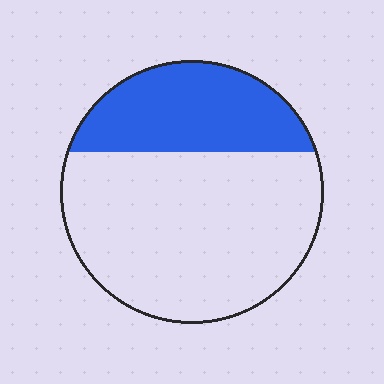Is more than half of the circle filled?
No.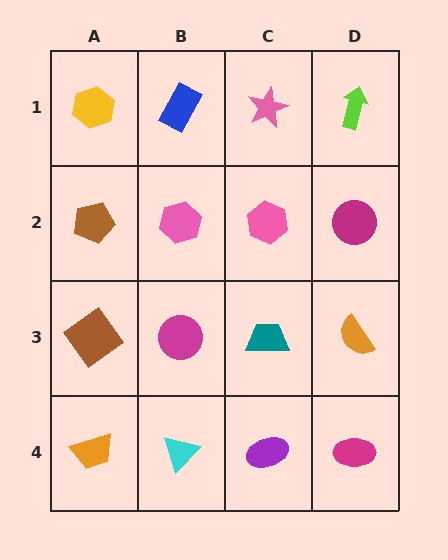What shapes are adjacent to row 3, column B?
A pink hexagon (row 2, column B), a cyan triangle (row 4, column B), a brown diamond (row 3, column A), a teal trapezoid (row 3, column C).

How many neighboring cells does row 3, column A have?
3.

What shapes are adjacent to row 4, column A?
A brown diamond (row 3, column A), a cyan triangle (row 4, column B).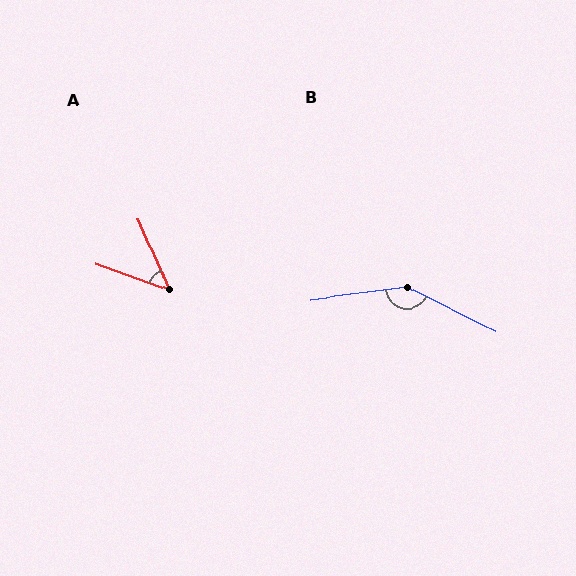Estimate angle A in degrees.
Approximately 47 degrees.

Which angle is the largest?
B, at approximately 146 degrees.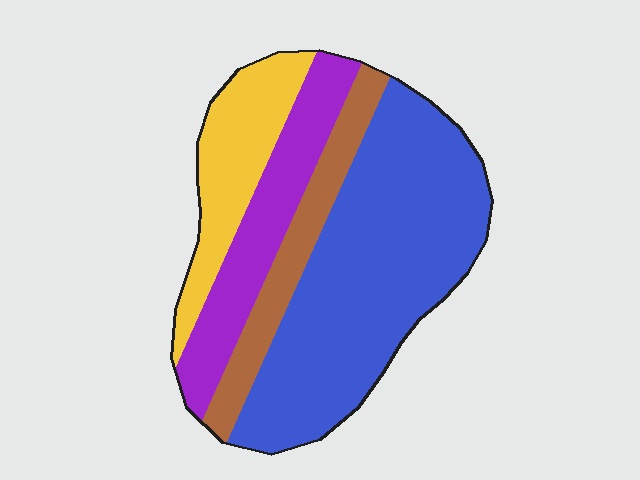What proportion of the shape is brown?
Brown takes up about one eighth (1/8) of the shape.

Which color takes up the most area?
Blue, at roughly 50%.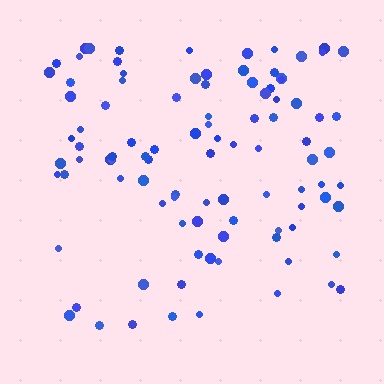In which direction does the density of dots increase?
From bottom to top, with the top side densest.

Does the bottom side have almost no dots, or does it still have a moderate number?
Still a moderate number, just noticeably fewer than the top.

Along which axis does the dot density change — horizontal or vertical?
Vertical.